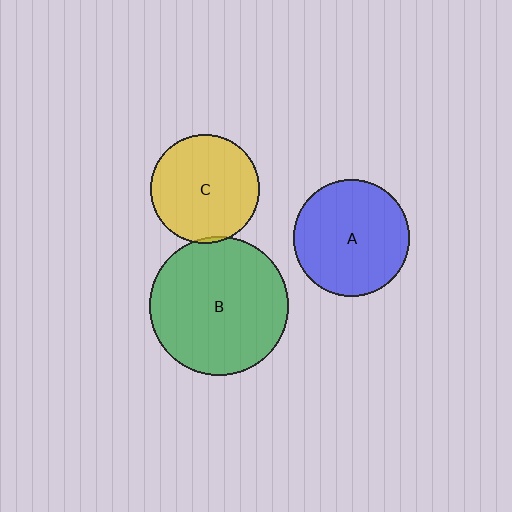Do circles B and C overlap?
Yes.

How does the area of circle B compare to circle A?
Approximately 1.4 times.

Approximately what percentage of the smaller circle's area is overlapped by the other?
Approximately 5%.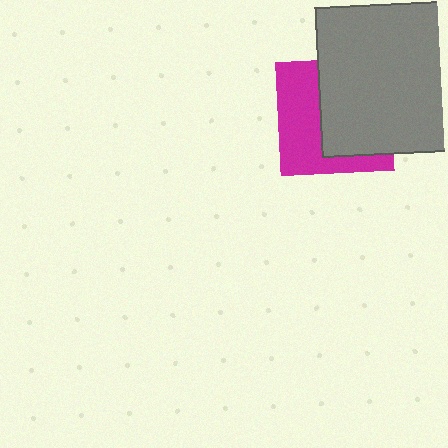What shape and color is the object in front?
The object in front is a gray square.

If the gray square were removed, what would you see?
You would see the complete magenta square.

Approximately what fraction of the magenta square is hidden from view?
Roughly 54% of the magenta square is hidden behind the gray square.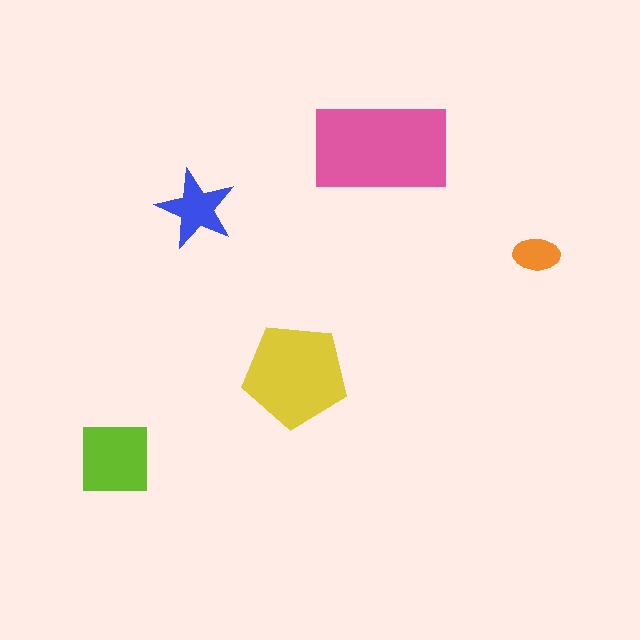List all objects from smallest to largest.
The orange ellipse, the blue star, the lime square, the yellow pentagon, the pink rectangle.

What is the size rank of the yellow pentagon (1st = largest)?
2nd.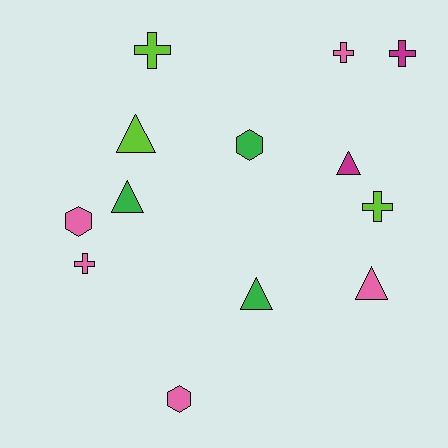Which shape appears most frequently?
Triangle, with 5 objects.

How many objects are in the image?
There are 13 objects.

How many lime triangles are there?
There is 1 lime triangle.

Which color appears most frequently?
Pink, with 5 objects.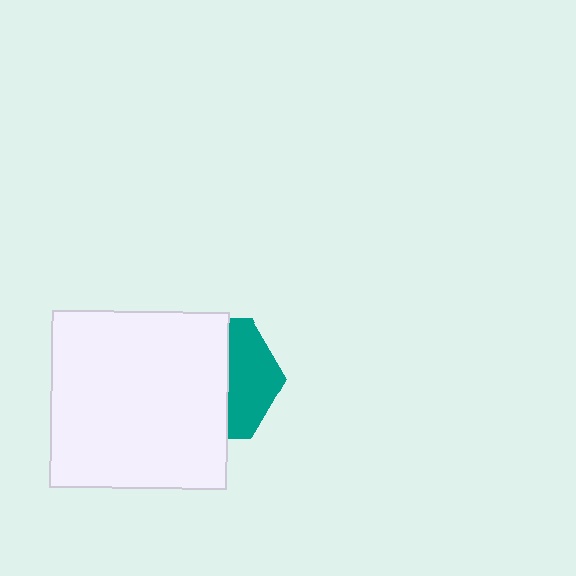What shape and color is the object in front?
The object in front is a white square.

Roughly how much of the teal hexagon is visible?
A small part of it is visible (roughly 39%).